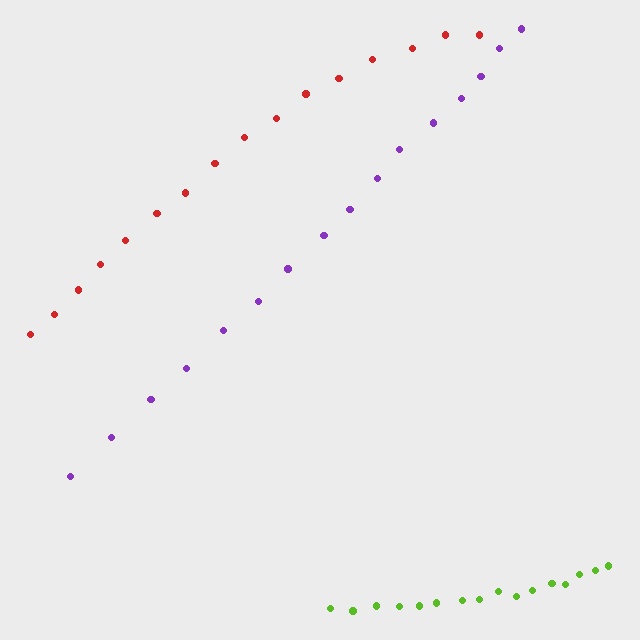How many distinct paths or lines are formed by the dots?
There are 3 distinct paths.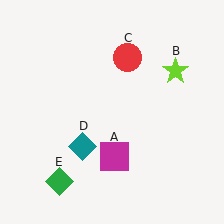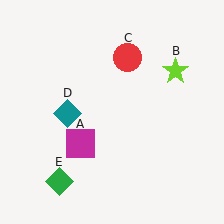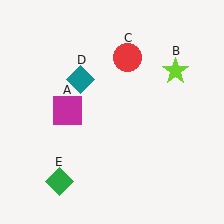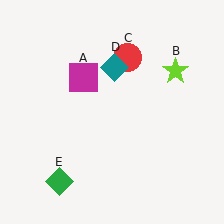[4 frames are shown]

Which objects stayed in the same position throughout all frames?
Lime star (object B) and red circle (object C) and green diamond (object E) remained stationary.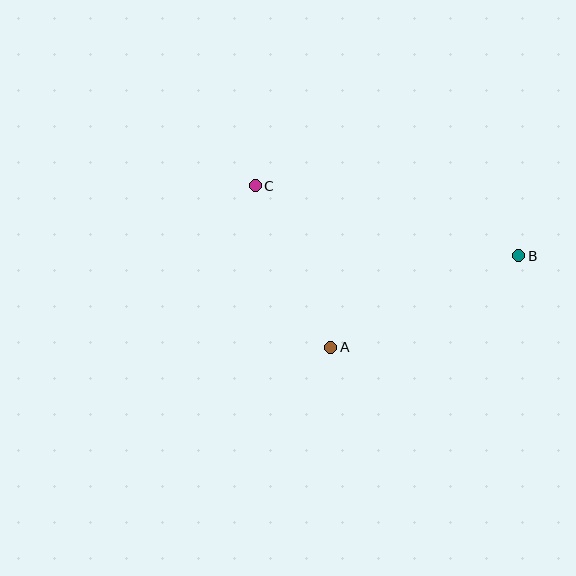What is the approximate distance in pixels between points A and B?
The distance between A and B is approximately 209 pixels.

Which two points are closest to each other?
Points A and C are closest to each other.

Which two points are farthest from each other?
Points B and C are farthest from each other.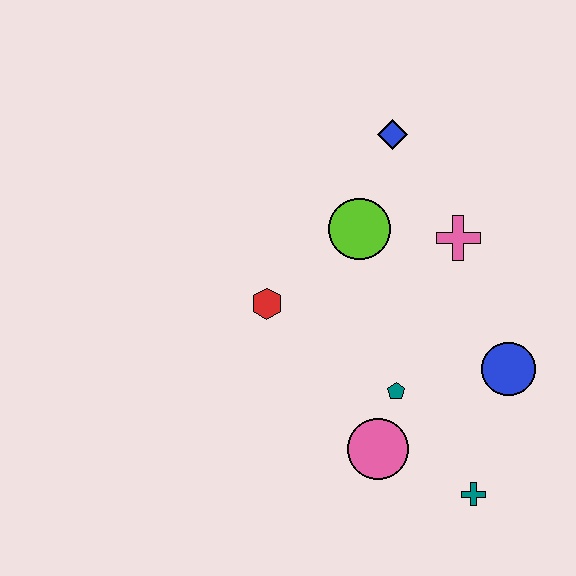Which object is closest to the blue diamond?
The lime circle is closest to the blue diamond.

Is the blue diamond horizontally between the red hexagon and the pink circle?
No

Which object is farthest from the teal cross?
The blue diamond is farthest from the teal cross.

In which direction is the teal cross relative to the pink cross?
The teal cross is below the pink cross.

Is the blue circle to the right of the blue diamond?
Yes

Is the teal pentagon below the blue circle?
Yes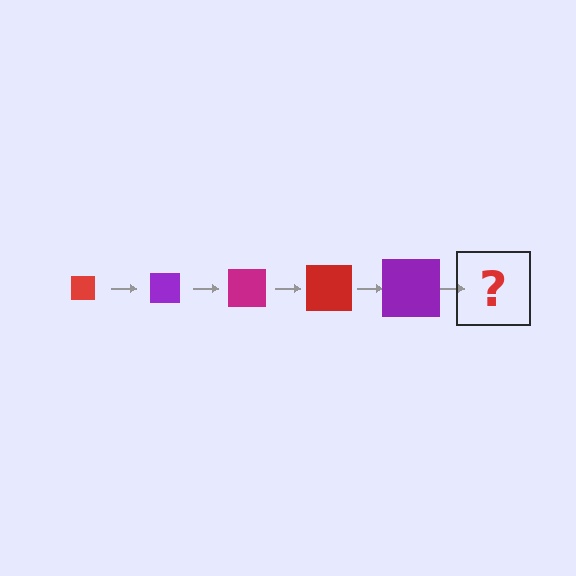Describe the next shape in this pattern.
It should be a magenta square, larger than the previous one.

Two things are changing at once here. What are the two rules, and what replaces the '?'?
The two rules are that the square grows larger each step and the color cycles through red, purple, and magenta. The '?' should be a magenta square, larger than the previous one.